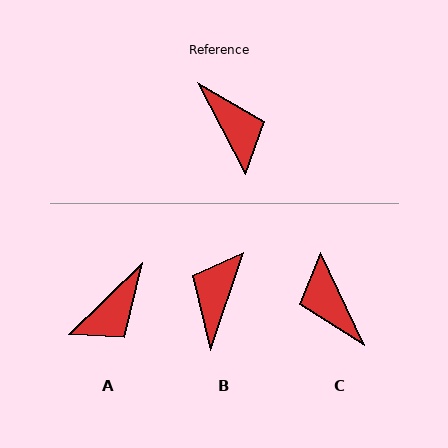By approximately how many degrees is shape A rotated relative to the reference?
Approximately 73 degrees clockwise.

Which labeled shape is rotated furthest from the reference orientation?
C, about 178 degrees away.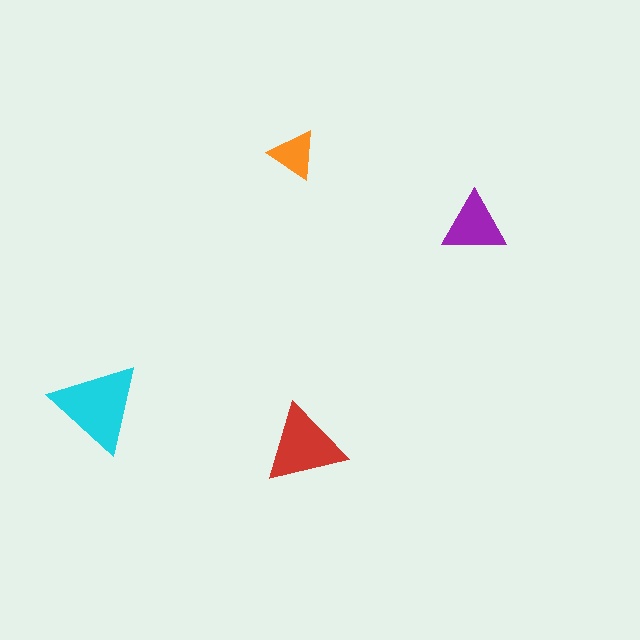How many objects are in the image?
There are 4 objects in the image.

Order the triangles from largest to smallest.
the cyan one, the red one, the purple one, the orange one.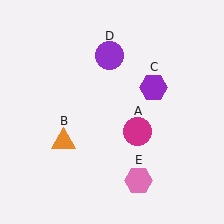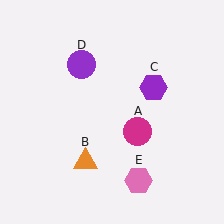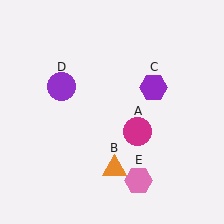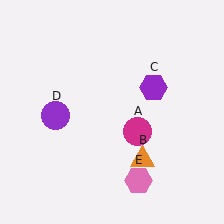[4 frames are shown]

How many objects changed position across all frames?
2 objects changed position: orange triangle (object B), purple circle (object D).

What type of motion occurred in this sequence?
The orange triangle (object B), purple circle (object D) rotated counterclockwise around the center of the scene.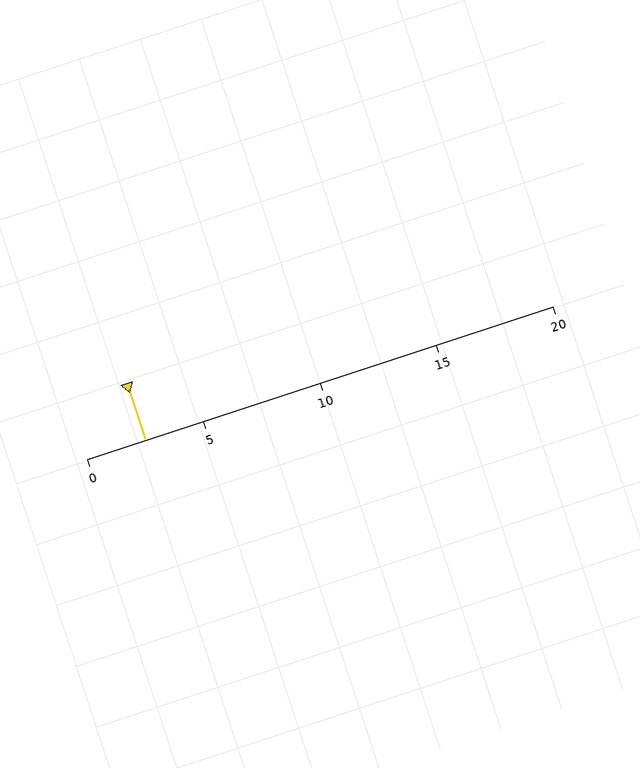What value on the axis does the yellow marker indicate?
The marker indicates approximately 2.5.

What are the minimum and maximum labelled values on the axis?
The axis runs from 0 to 20.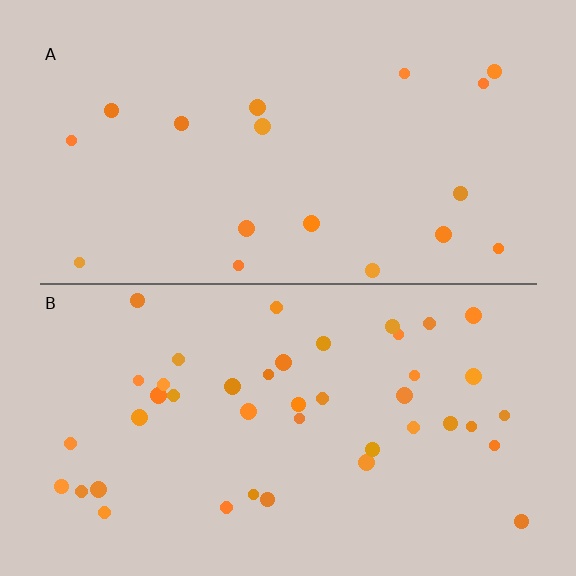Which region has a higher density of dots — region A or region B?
B (the bottom).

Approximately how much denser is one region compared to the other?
Approximately 2.4× — region B over region A.